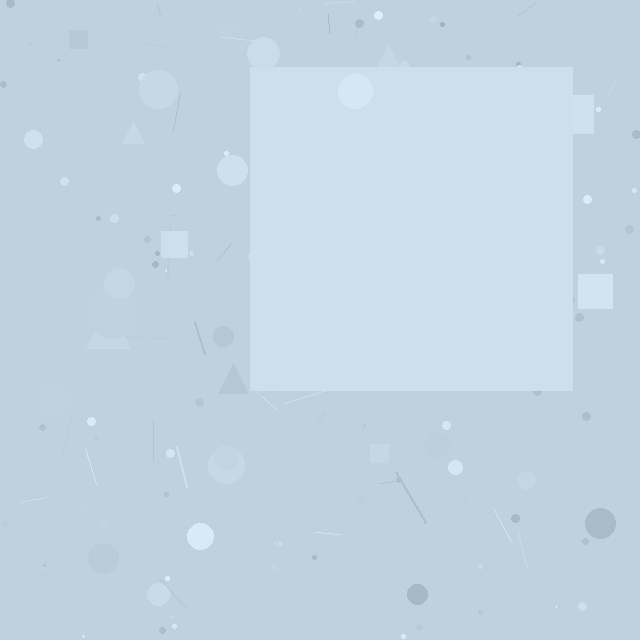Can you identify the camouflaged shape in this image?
The camouflaged shape is a square.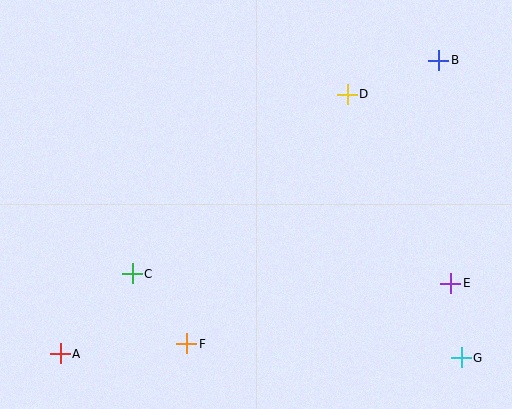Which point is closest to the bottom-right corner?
Point G is closest to the bottom-right corner.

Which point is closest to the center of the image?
Point C at (132, 274) is closest to the center.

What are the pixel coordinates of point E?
Point E is at (451, 283).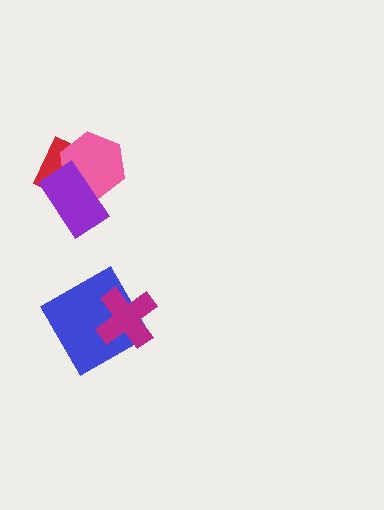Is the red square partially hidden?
Yes, it is partially covered by another shape.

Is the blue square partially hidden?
Yes, it is partially covered by another shape.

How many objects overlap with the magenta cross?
1 object overlaps with the magenta cross.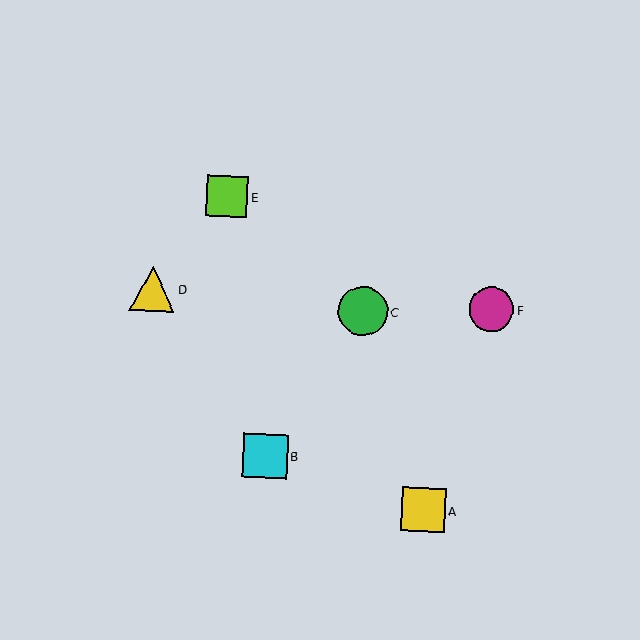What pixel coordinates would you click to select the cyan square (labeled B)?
Click at (265, 456) to select the cyan square B.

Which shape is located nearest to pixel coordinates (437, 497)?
The yellow square (labeled A) at (423, 510) is nearest to that location.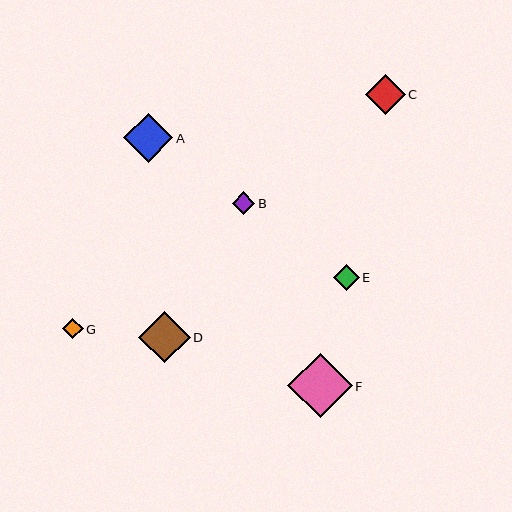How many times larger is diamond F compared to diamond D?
Diamond F is approximately 1.3 times the size of diamond D.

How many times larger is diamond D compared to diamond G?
Diamond D is approximately 2.5 times the size of diamond G.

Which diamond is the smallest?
Diamond G is the smallest with a size of approximately 21 pixels.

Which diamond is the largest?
Diamond F is the largest with a size of approximately 64 pixels.